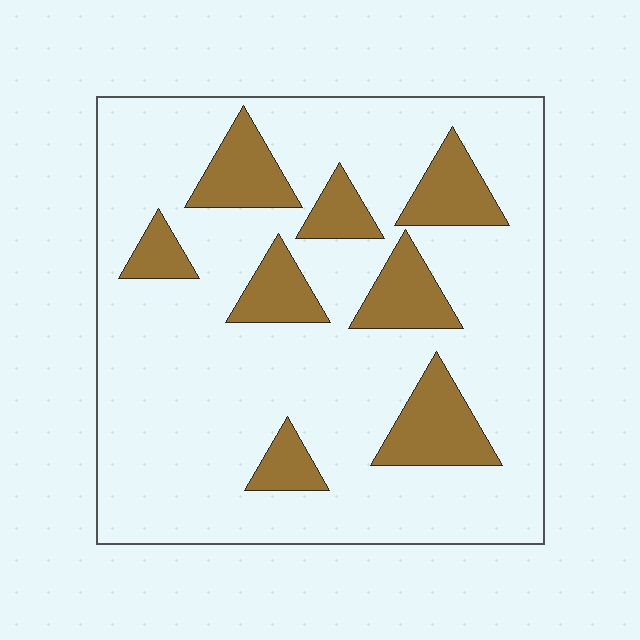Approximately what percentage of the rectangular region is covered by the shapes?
Approximately 20%.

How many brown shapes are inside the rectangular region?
8.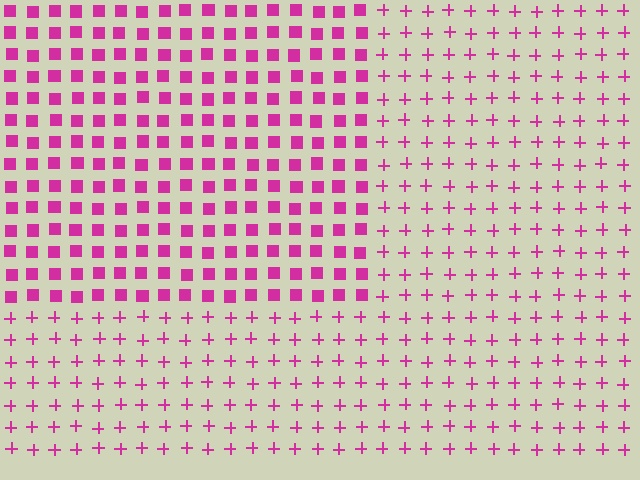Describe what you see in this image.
The image is filled with small magenta elements arranged in a uniform grid. A rectangle-shaped region contains squares, while the surrounding area contains plus signs. The boundary is defined purely by the change in element shape.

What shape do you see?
I see a rectangle.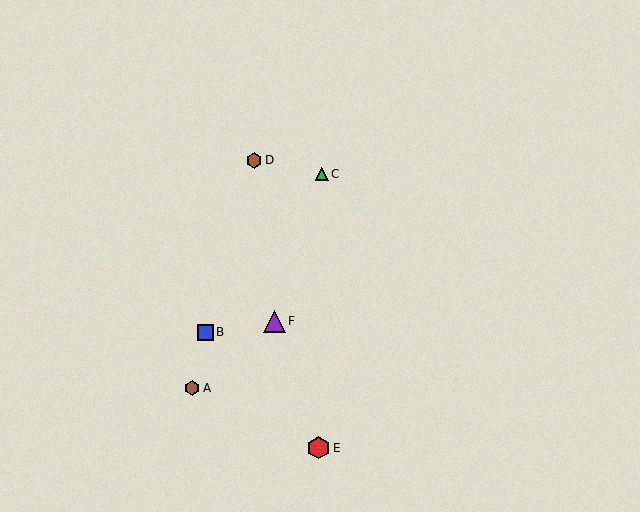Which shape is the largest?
The red hexagon (labeled E) is the largest.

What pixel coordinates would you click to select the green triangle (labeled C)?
Click at (322, 174) to select the green triangle C.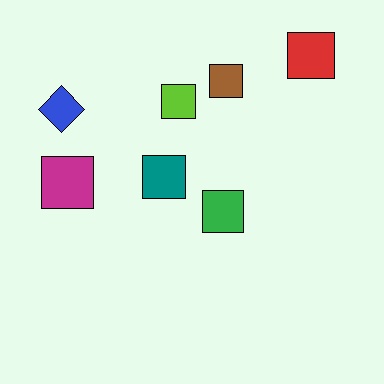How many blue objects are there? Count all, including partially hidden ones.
There is 1 blue object.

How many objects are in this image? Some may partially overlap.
There are 7 objects.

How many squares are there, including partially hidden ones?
There are 6 squares.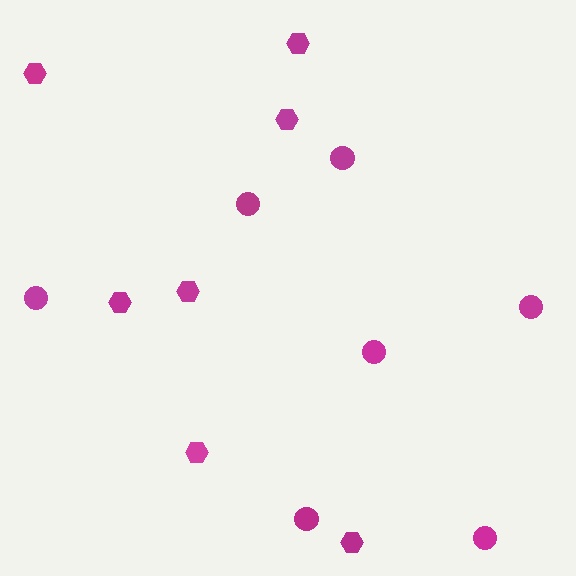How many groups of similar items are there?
There are 2 groups: one group of circles (7) and one group of hexagons (7).